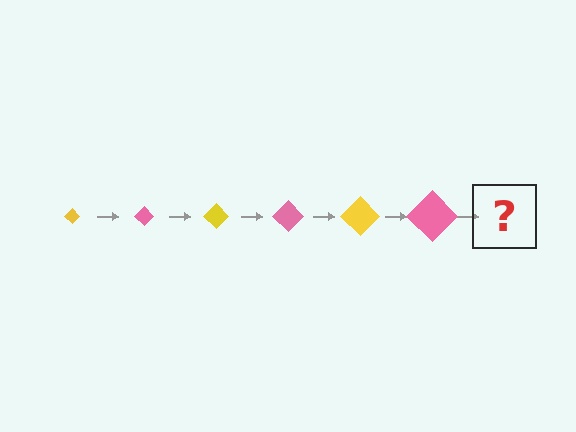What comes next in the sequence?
The next element should be a yellow diamond, larger than the previous one.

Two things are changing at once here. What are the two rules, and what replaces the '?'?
The two rules are that the diamond grows larger each step and the color cycles through yellow and pink. The '?' should be a yellow diamond, larger than the previous one.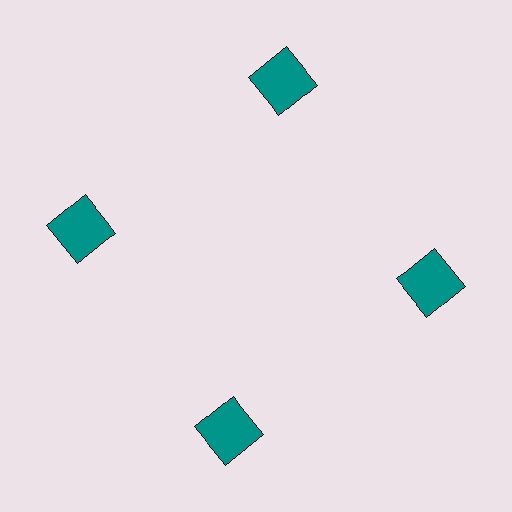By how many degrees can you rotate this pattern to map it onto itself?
The pattern maps onto itself every 90 degrees of rotation.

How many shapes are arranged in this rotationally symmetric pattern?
There are 4 shapes, arranged in 4 groups of 1.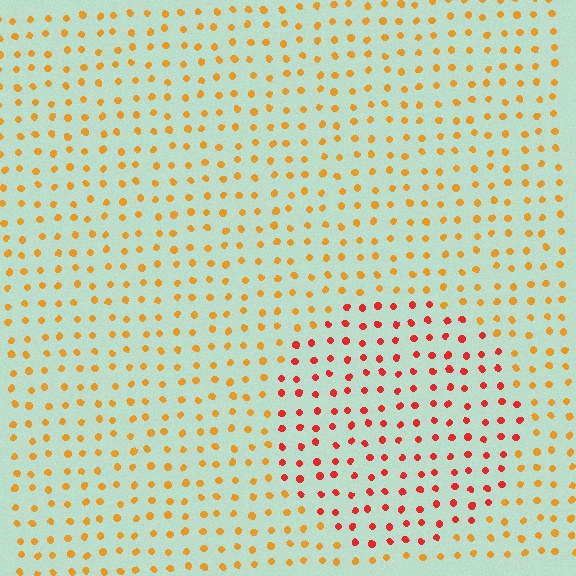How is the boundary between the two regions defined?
The boundary is defined purely by a slight shift in hue (about 38 degrees). Spacing, size, and orientation are identical on both sides.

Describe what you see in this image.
The image is filled with small orange elements in a uniform arrangement. A circle-shaped region is visible where the elements are tinted to a slightly different hue, forming a subtle color boundary.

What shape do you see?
I see a circle.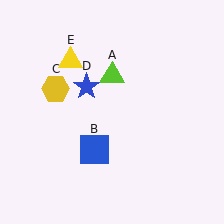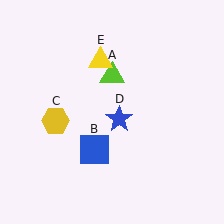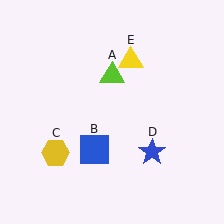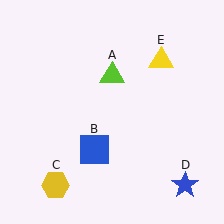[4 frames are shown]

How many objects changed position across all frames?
3 objects changed position: yellow hexagon (object C), blue star (object D), yellow triangle (object E).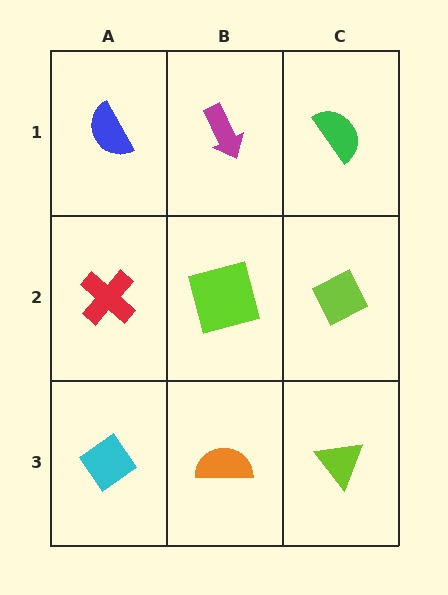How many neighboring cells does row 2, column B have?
4.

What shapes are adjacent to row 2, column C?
A green semicircle (row 1, column C), a lime triangle (row 3, column C), a lime square (row 2, column B).